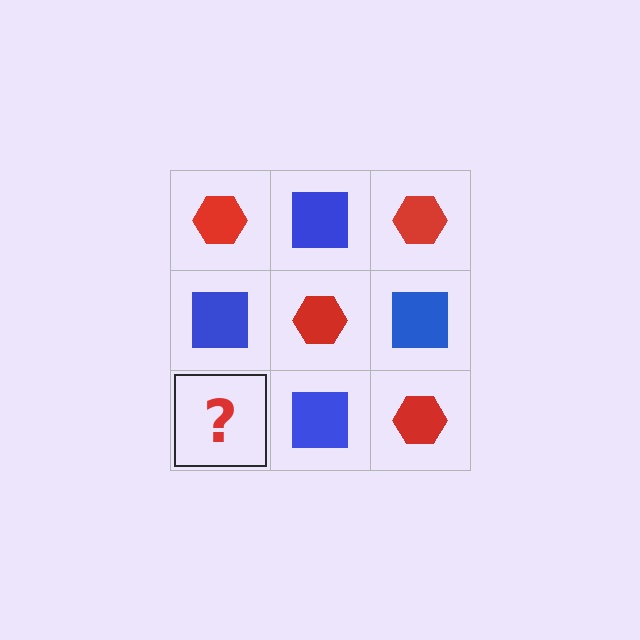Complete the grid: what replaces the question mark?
The question mark should be replaced with a red hexagon.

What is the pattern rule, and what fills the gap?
The rule is that it alternates red hexagon and blue square in a checkerboard pattern. The gap should be filled with a red hexagon.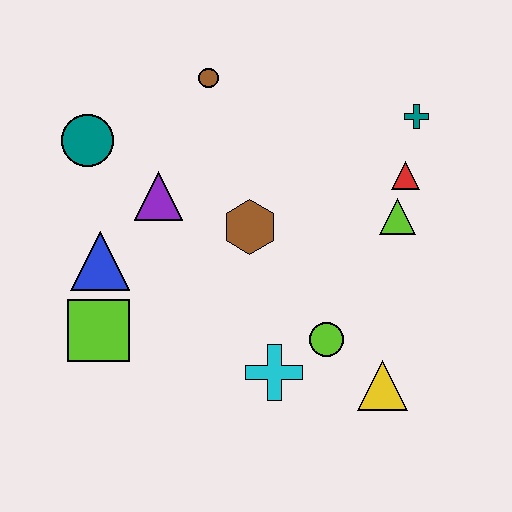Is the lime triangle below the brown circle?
Yes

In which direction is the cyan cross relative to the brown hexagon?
The cyan cross is below the brown hexagon.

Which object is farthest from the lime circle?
The teal circle is farthest from the lime circle.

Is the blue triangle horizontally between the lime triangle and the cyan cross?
No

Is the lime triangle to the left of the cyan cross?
No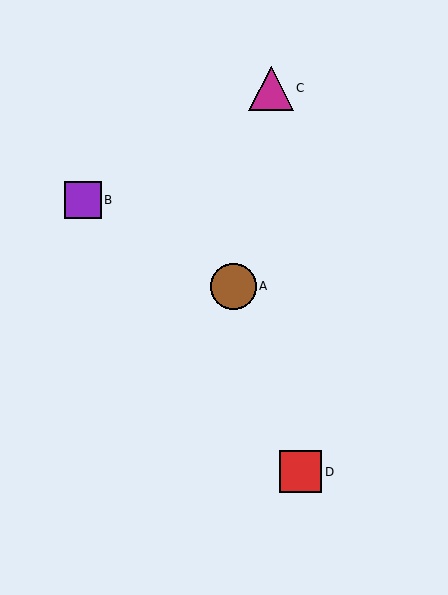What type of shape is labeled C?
Shape C is a magenta triangle.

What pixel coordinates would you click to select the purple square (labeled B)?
Click at (83, 200) to select the purple square B.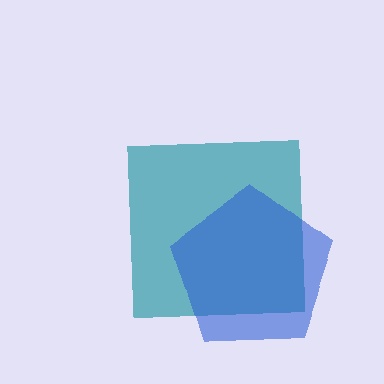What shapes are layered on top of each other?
The layered shapes are: a teal square, a blue pentagon.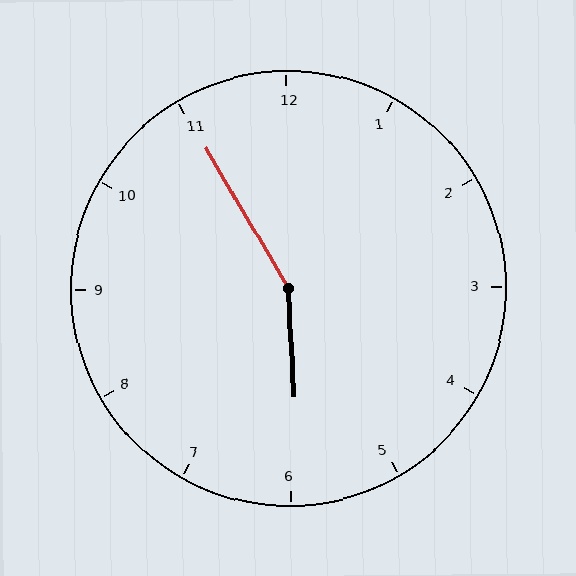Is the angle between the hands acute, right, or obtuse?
It is obtuse.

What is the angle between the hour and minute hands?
Approximately 152 degrees.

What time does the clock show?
5:55.